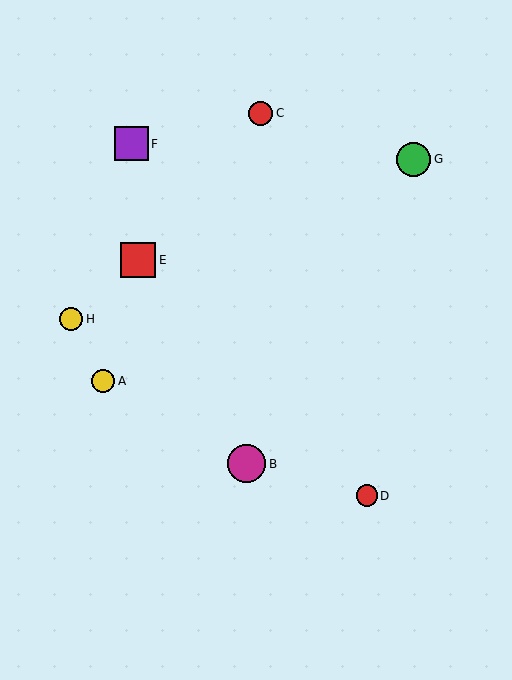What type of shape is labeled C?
Shape C is a red circle.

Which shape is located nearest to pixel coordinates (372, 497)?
The red circle (labeled D) at (367, 496) is nearest to that location.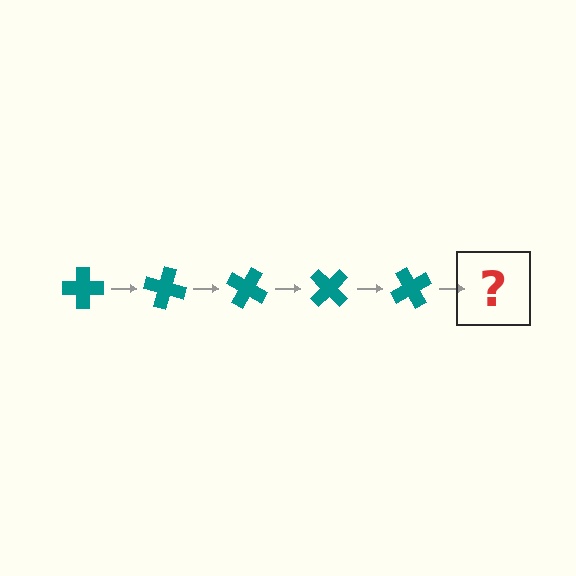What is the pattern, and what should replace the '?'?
The pattern is that the cross rotates 15 degrees each step. The '?' should be a teal cross rotated 75 degrees.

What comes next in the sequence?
The next element should be a teal cross rotated 75 degrees.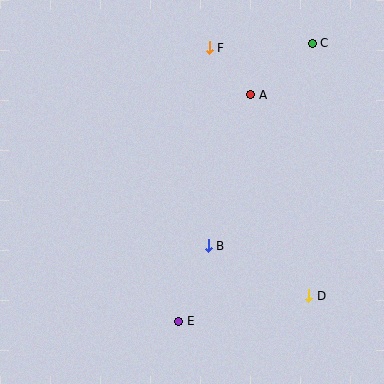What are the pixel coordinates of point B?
Point B is at (208, 246).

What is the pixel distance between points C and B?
The distance between C and B is 227 pixels.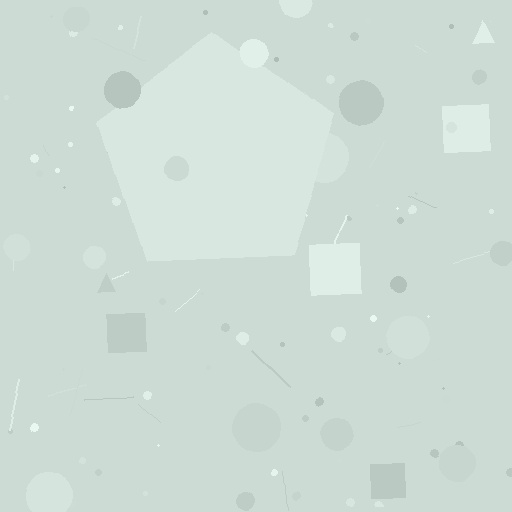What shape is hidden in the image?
A pentagon is hidden in the image.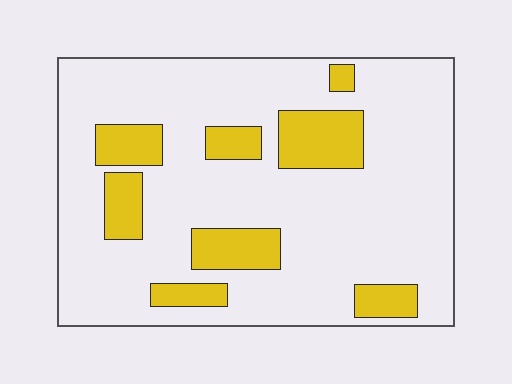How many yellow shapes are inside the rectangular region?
8.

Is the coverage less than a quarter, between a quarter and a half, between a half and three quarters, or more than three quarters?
Less than a quarter.